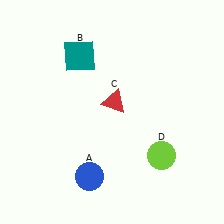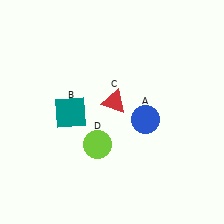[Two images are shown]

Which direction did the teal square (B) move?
The teal square (B) moved down.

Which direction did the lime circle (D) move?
The lime circle (D) moved left.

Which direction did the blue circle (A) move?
The blue circle (A) moved up.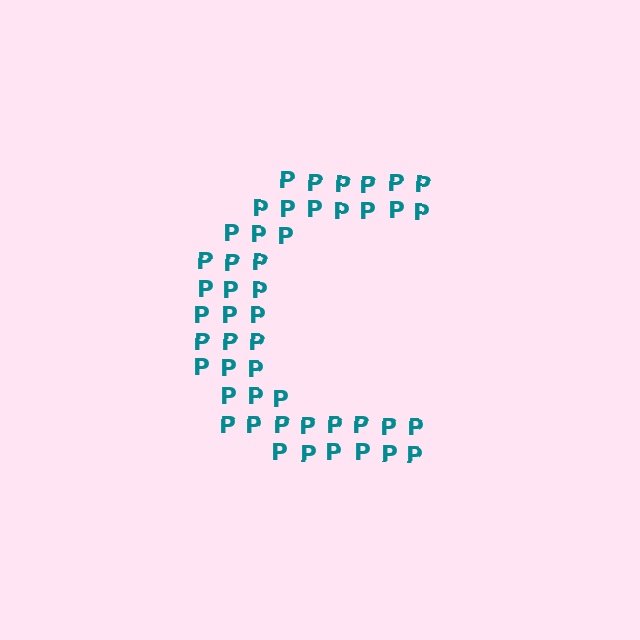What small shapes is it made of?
It is made of small letter P's.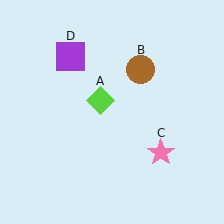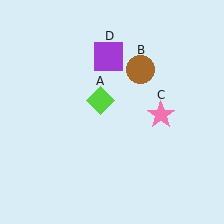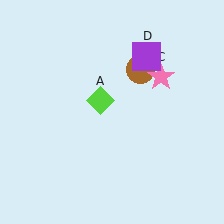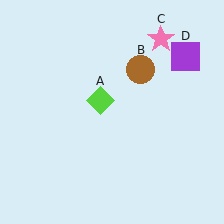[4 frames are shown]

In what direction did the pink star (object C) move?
The pink star (object C) moved up.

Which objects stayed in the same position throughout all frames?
Lime diamond (object A) and brown circle (object B) remained stationary.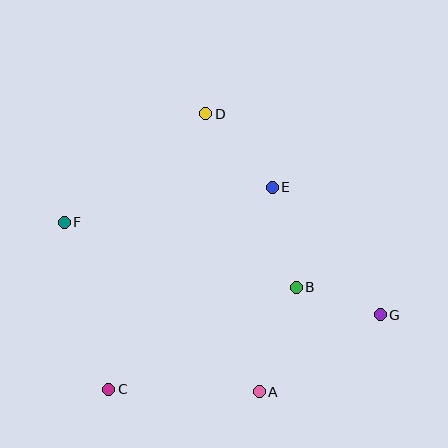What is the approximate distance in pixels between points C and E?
The distance between C and E is approximately 260 pixels.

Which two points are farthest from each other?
Points F and G are farthest from each other.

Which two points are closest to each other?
Points B and G are closest to each other.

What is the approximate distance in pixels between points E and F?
The distance between E and F is approximately 211 pixels.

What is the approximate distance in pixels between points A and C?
The distance between A and C is approximately 150 pixels.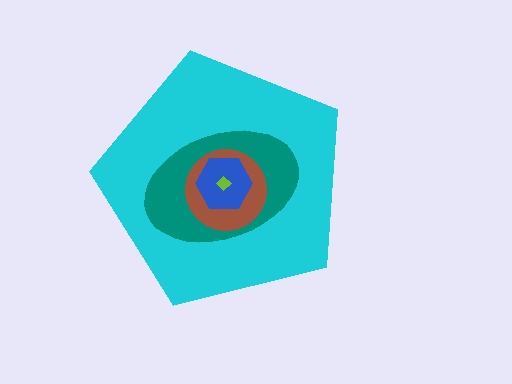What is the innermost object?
The lime diamond.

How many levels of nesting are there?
5.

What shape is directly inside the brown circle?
The blue hexagon.